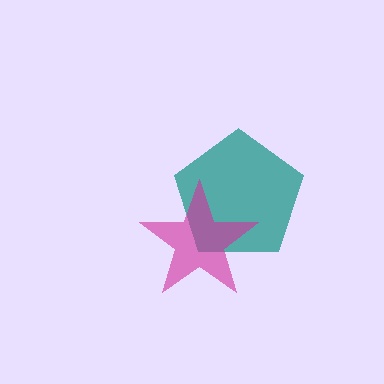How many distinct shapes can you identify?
There are 2 distinct shapes: a teal pentagon, a magenta star.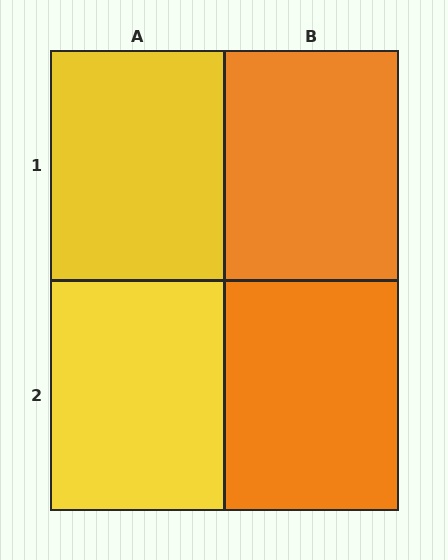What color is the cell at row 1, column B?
Orange.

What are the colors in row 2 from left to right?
Yellow, orange.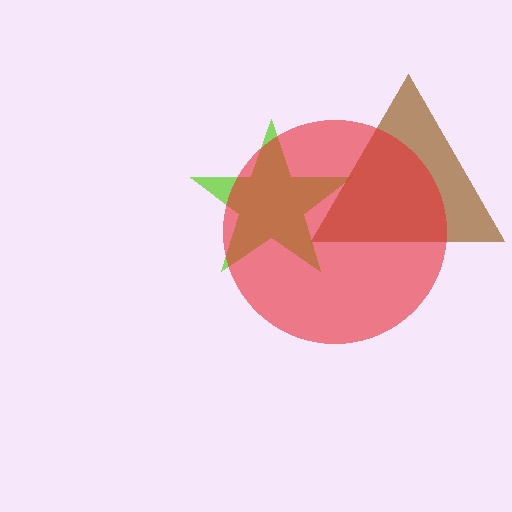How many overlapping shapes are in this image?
There are 3 overlapping shapes in the image.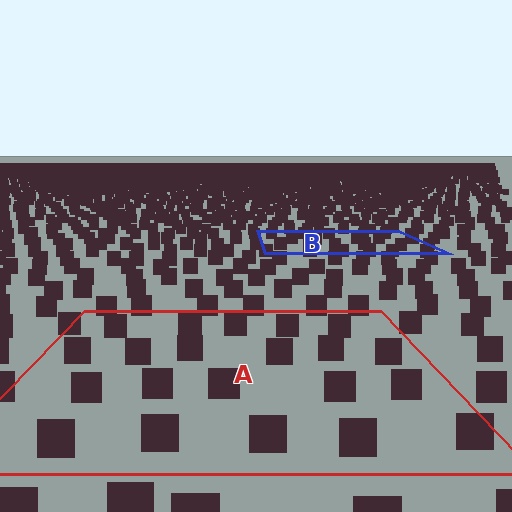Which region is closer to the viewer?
Region A is closer. The texture elements there are larger and more spread out.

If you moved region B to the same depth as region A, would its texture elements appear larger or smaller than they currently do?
They would appear larger. At a closer depth, the same texture elements are projected at a bigger on-screen size.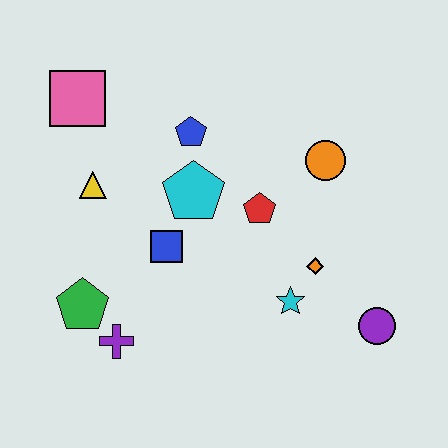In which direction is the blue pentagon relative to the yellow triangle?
The blue pentagon is to the right of the yellow triangle.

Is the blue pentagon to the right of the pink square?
Yes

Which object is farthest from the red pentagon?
The pink square is farthest from the red pentagon.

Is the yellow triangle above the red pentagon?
Yes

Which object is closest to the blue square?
The cyan pentagon is closest to the blue square.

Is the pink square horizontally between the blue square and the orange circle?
No